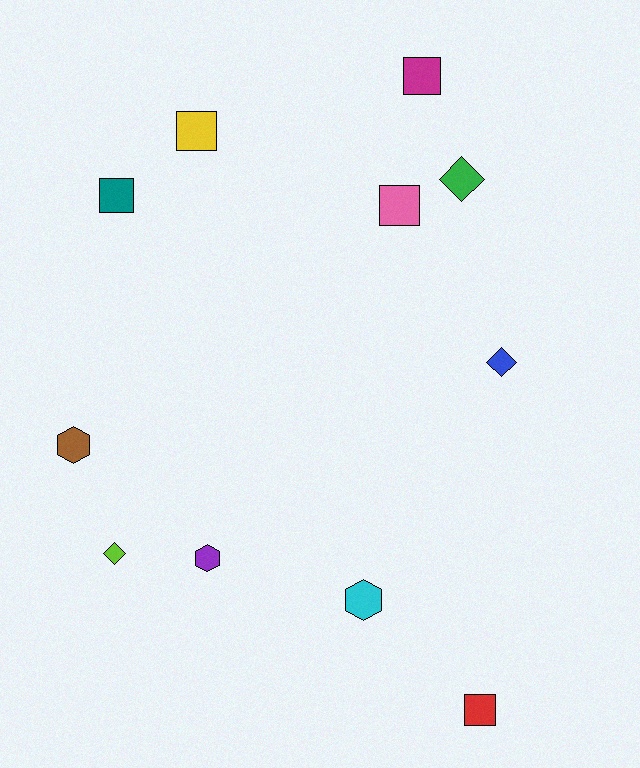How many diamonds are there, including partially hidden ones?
There are 3 diamonds.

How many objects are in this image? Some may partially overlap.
There are 11 objects.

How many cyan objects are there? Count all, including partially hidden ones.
There is 1 cyan object.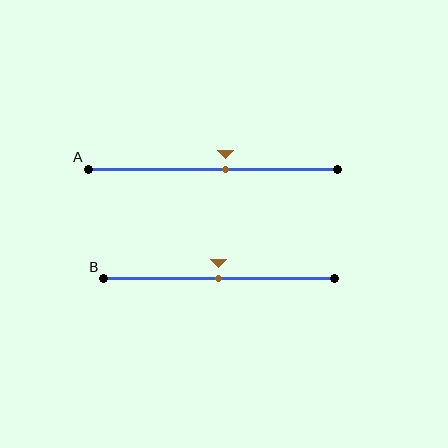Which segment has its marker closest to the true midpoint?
Segment B has its marker closest to the true midpoint.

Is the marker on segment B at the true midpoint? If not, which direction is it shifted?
Yes, the marker on segment B is at the true midpoint.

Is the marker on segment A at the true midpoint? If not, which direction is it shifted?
No, the marker on segment A is shifted to the right by about 5% of the segment length.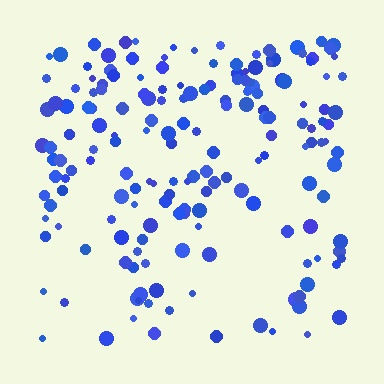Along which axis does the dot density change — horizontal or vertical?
Vertical.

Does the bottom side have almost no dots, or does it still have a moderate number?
Still a moderate number, just noticeably fewer than the top.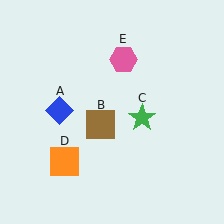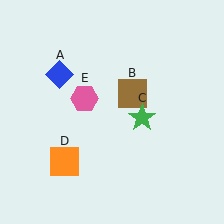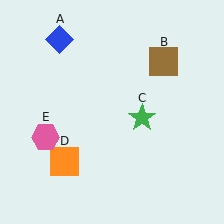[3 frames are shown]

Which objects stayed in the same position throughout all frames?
Green star (object C) and orange square (object D) remained stationary.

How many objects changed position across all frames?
3 objects changed position: blue diamond (object A), brown square (object B), pink hexagon (object E).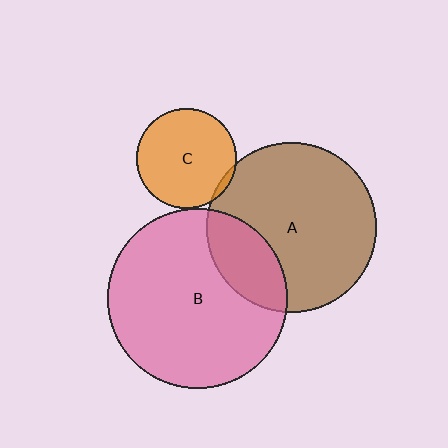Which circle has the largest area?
Circle B (pink).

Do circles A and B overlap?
Yes.